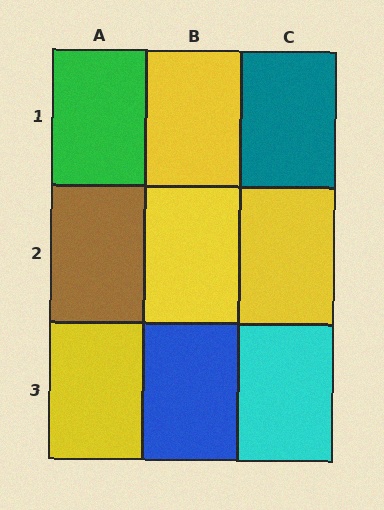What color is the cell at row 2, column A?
Brown.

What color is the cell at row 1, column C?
Teal.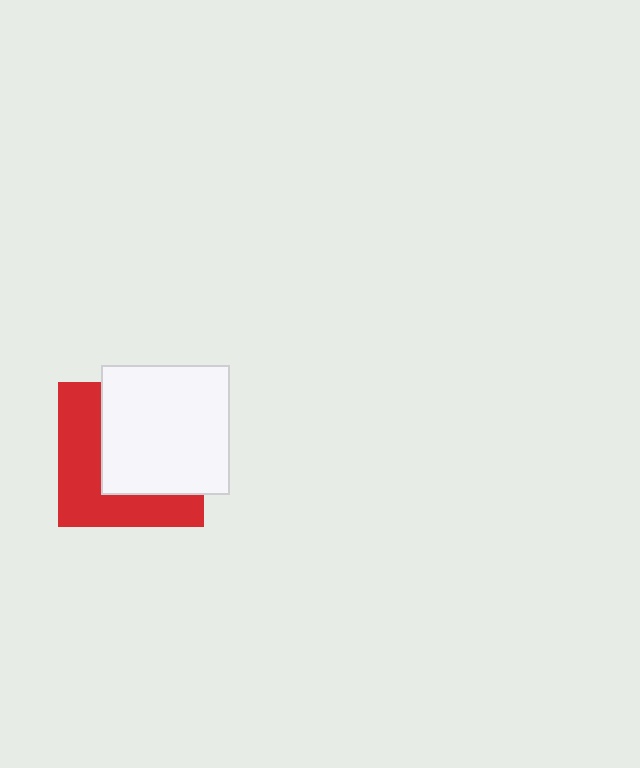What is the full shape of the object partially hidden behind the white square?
The partially hidden object is a red square.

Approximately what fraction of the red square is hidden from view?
Roughly 55% of the red square is hidden behind the white square.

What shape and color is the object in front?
The object in front is a white square.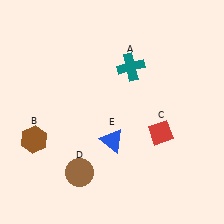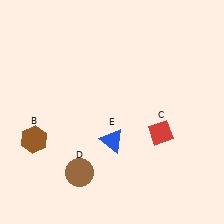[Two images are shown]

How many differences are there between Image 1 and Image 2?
There is 1 difference between the two images.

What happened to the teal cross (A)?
The teal cross (A) was removed in Image 2. It was in the top-right area of Image 1.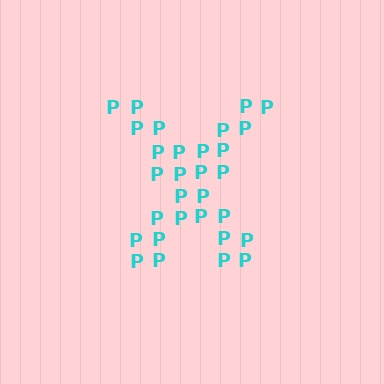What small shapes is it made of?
It is made of small letter P's.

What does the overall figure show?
The overall figure shows the letter X.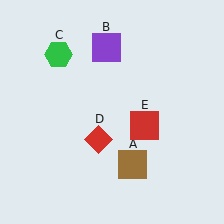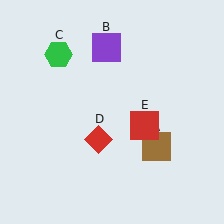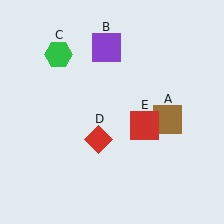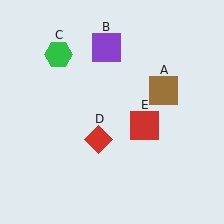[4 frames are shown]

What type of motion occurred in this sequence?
The brown square (object A) rotated counterclockwise around the center of the scene.